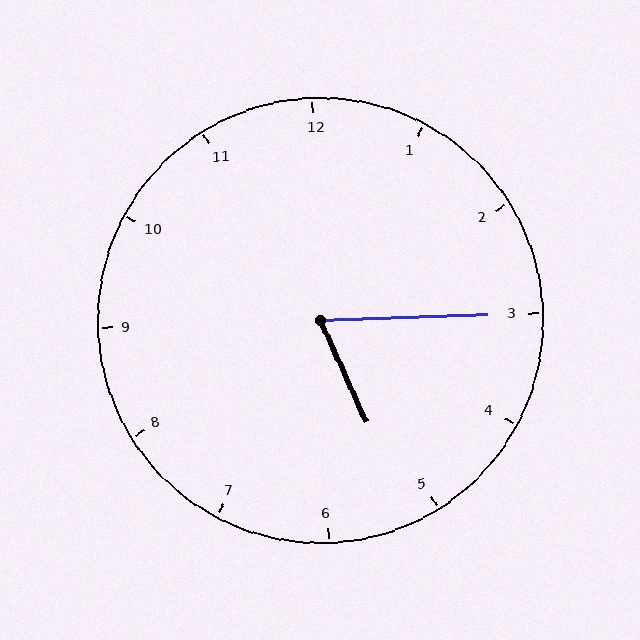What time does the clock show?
5:15.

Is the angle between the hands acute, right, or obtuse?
It is acute.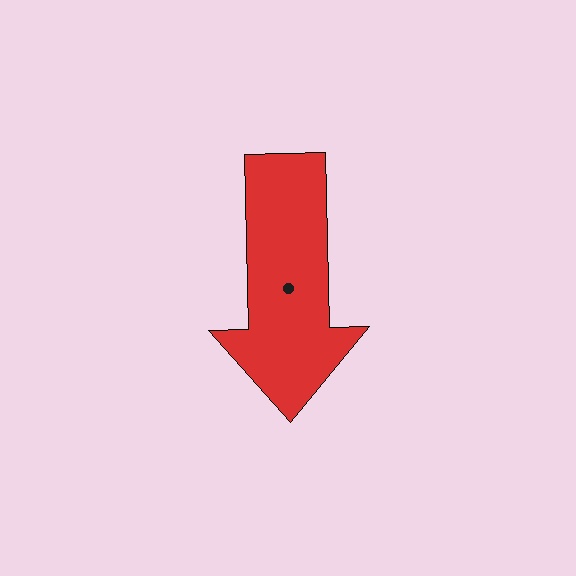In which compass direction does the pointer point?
South.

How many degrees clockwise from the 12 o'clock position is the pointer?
Approximately 179 degrees.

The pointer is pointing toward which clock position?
Roughly 6 o'clock.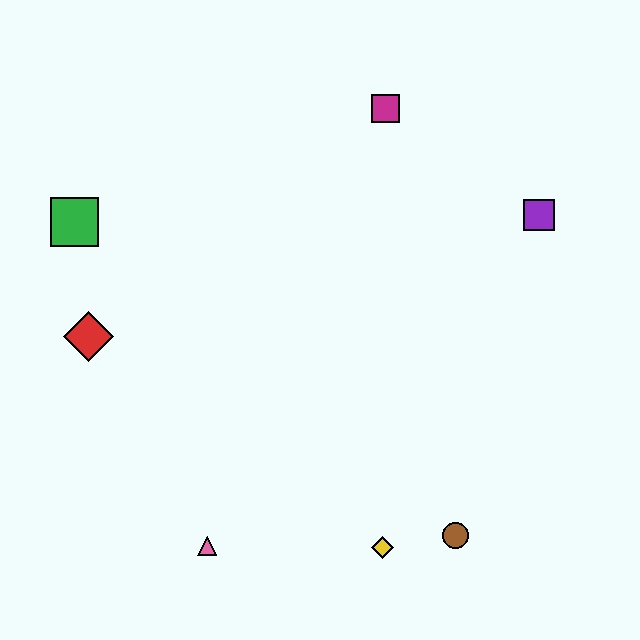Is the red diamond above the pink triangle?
Yes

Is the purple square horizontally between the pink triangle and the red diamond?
No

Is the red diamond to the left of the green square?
No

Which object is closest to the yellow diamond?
The brown circle is closest to the yellow diamond.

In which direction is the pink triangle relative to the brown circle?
The pink triangle is to the left of the brown circle.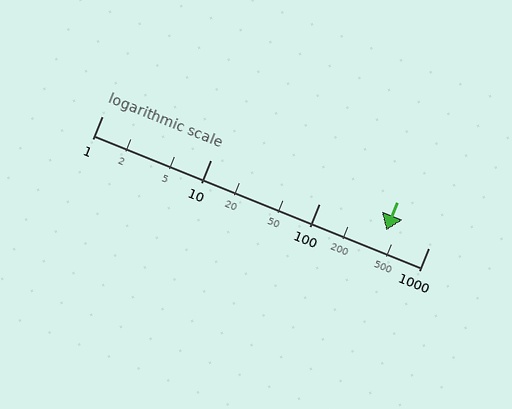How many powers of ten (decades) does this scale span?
The scale spans 3 decades, from 1 to 1000.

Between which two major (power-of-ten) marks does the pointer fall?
The pointer is between 100 and 1000.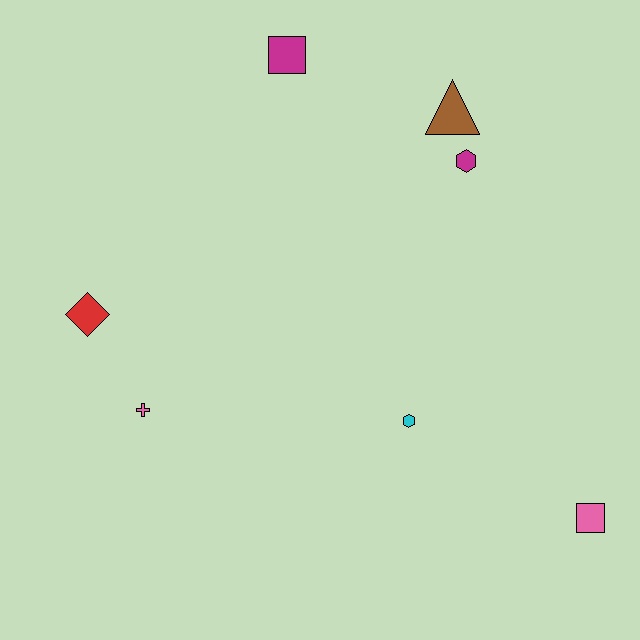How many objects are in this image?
There are 7 objects.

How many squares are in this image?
There are 2 squares.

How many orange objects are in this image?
There are no orange objects.